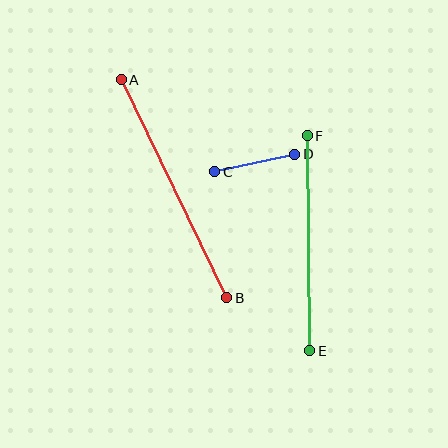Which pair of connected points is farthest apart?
Points A and B are farthest apart.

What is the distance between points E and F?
The distance is approximately 215 pixels.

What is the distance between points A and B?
The distance is approximately 242 pixels.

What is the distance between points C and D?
The distance is approximately 82 pixels.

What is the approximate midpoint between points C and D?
The midpoint is at approximately (255, 163) pixels.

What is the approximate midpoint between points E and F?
The midpoint is at approximately (308, 243) pixels.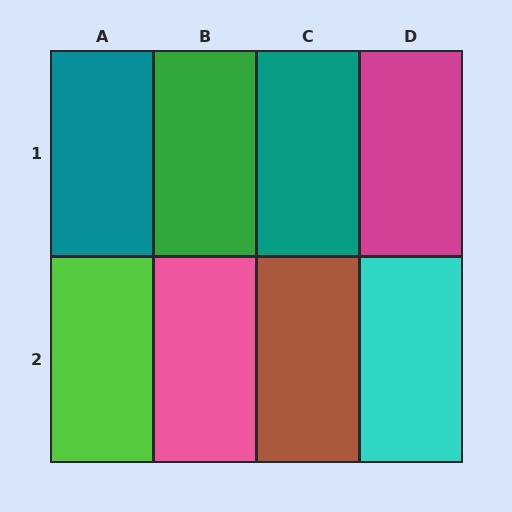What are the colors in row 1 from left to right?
Teal, green, teal, magenta.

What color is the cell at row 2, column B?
Pink.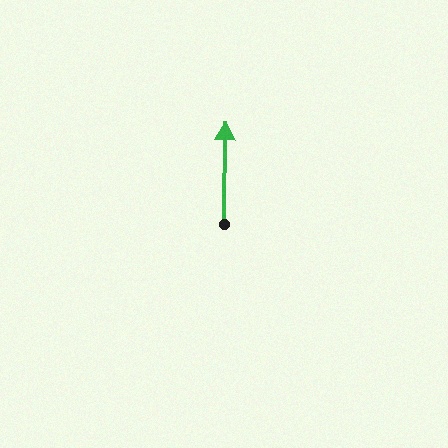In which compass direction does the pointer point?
North.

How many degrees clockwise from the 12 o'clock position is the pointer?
Approximately 1 degrees.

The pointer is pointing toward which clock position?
Roughly 12 o'clock.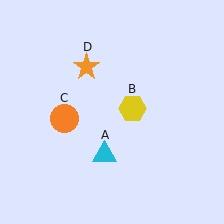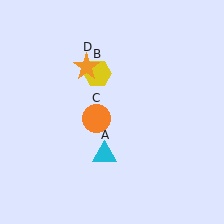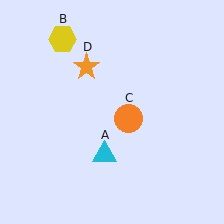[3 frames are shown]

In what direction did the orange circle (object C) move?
The orange circle (object C) moved right.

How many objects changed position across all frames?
2 objects changed position: yellow hexagon (object B), orange circle (object C).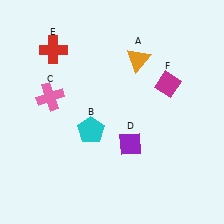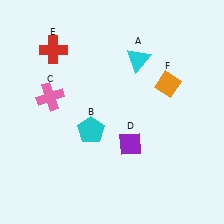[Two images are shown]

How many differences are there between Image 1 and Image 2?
There are 2 differences between the two images.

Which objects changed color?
A changed from orange to cyan. F changed from magenta to orange.